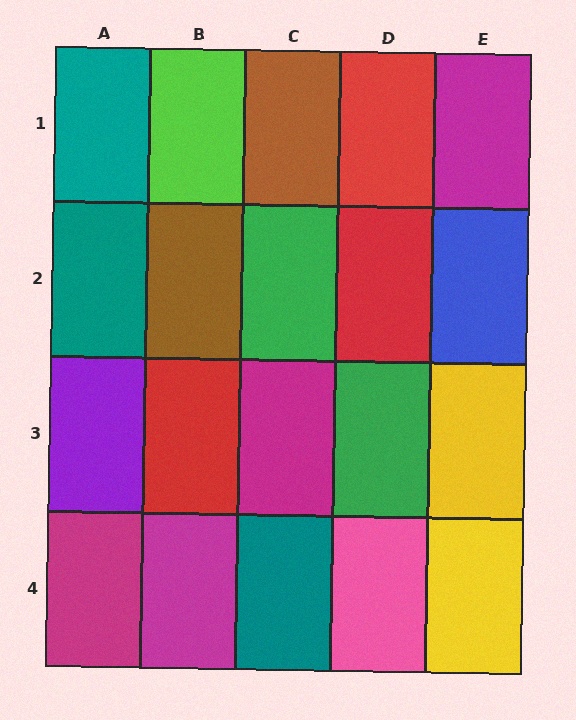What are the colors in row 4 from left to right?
Magenta, magenta, teal, pink, yellow.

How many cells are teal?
3 cells are teal.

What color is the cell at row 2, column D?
Red.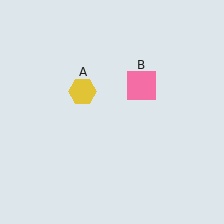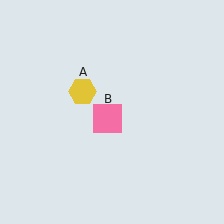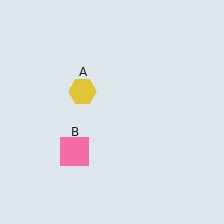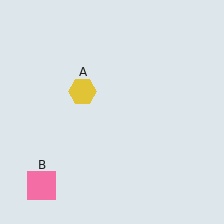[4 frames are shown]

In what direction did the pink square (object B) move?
The pink square (object B) moved down and to the left.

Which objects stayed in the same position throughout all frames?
Yellow hexagon (object A) remained stationary.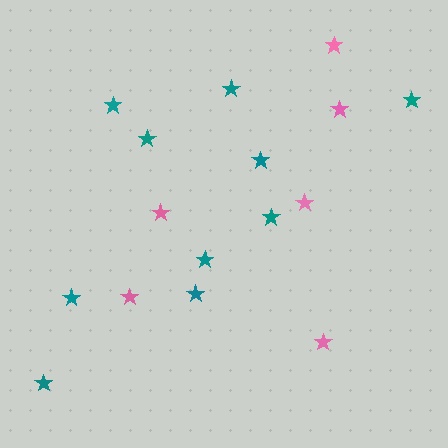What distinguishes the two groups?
There are 2 groups: one group of pink stars (6) and one group of teal stars (10).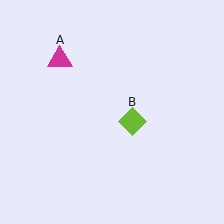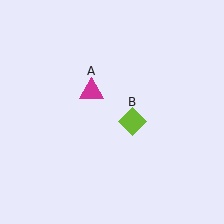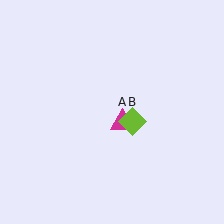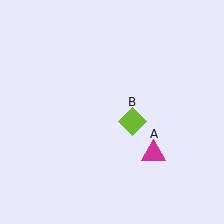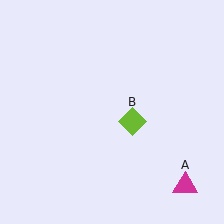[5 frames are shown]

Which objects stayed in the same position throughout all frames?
Lime diamond (object B) remained stationary.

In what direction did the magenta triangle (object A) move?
The magenta triangle (object A) moved down and to the right.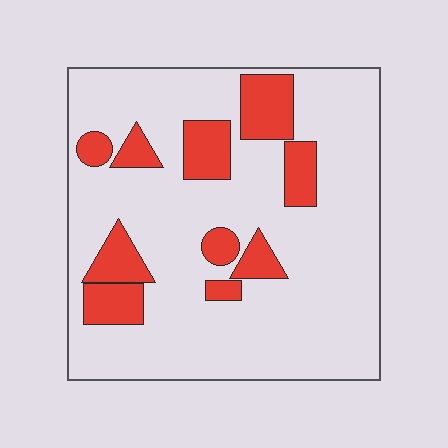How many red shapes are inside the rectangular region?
10.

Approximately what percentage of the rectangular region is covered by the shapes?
Approximately 20%.